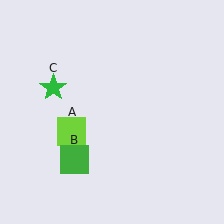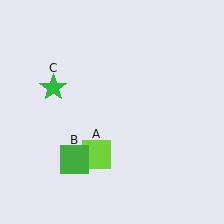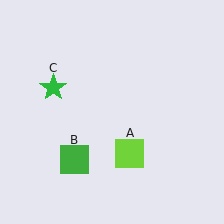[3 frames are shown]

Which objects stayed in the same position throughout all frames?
Green square (object B) and green star (object C) remained stationary.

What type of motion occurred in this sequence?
The lime square (object A) rotated counterclockwise around the center of the scene.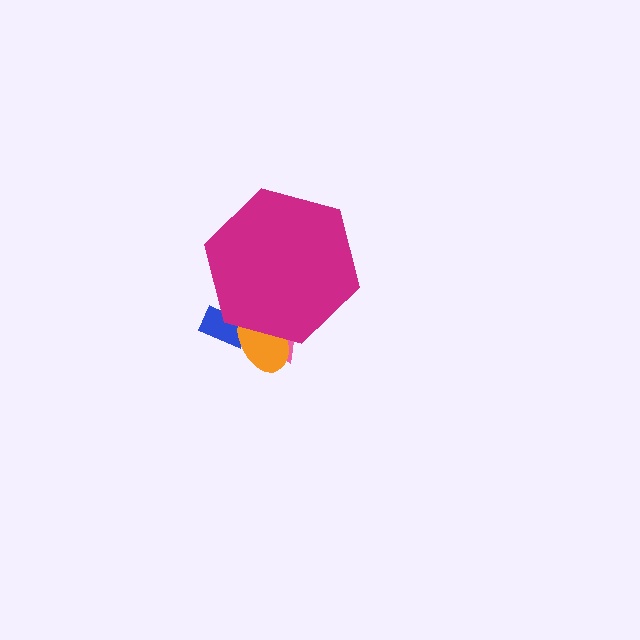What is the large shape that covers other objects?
A magenta hexagon.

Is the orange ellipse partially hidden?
Yes, the orange ellipse is partially hidden behind the magenta hexagon.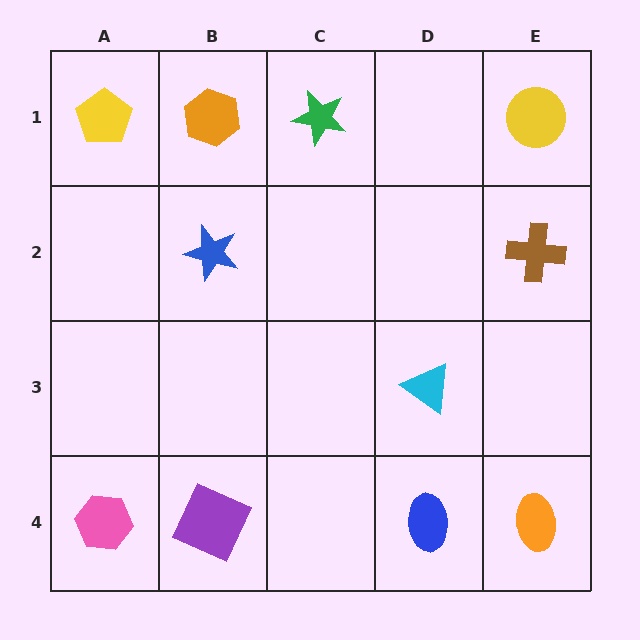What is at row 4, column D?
A blue ellipse.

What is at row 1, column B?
An orange hexagon.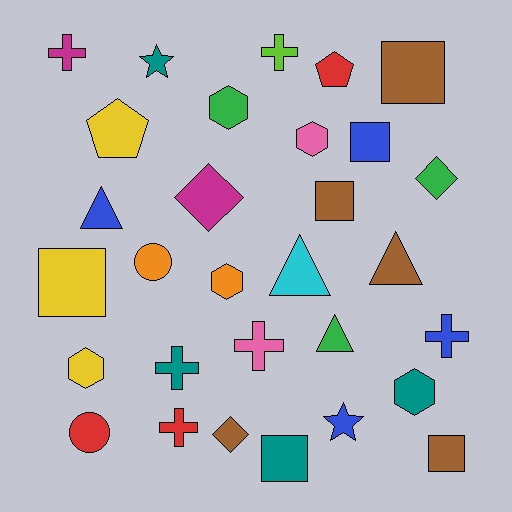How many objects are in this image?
There are 30 objects.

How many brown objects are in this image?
There are 5 brown objects.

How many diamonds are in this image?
There are 3 diamonds.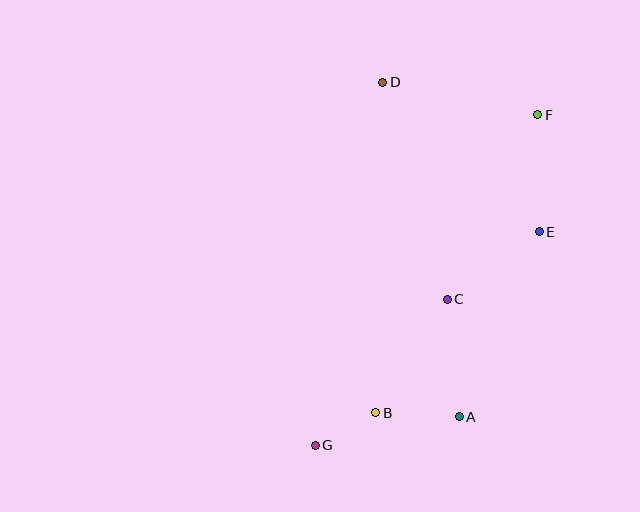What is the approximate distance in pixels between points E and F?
The distance between E and F is approximately 117 pixels.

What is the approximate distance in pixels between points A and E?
The distance between A and E is approximately 202 pixels.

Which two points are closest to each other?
Points B and G are closest to each other.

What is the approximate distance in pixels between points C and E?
The distance between C and E is approximately 114 pixels.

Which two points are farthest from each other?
Points F and G are farthest from each other.